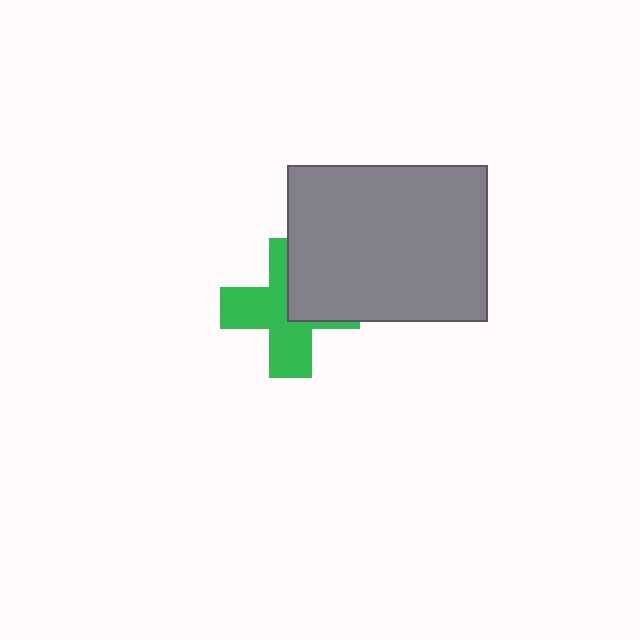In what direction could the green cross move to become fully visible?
The green cross could move toward the lower-left. That would shift it out from behind the gray rectangle entirely.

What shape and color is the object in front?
The object in front is a gray rectangle.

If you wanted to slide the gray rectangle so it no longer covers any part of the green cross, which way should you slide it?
Slide it toward the upper-right — that is the most direct way to separate the two shapes.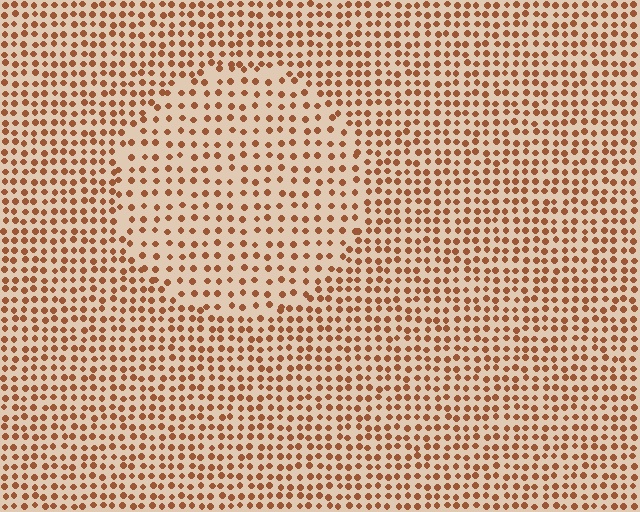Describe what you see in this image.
The image contains small brown elements arranged at two different densities. A circle-shaped region is visible where the elements are less densely packed than the surrounding area.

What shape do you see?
I see a circle.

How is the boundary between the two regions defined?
The boundary is defined by a change in element density (approximately 1.6x ratio). All elements are the same color, size, and shape.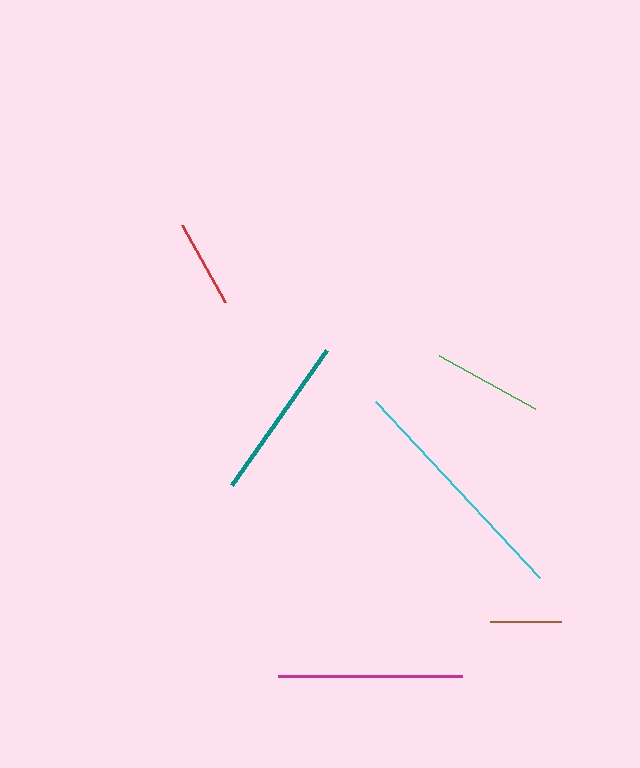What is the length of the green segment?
The green segment is approximately 110 pixels long.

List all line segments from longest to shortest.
From longest to shortest: cyan, magenta, teal, green, red, brown.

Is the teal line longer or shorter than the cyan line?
The cyan line is longer than the teal line.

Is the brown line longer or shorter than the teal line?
The teal line is longer than the brown line.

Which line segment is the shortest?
The brown line is the shortest at approximately 71 pixels.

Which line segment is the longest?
The cyan line is the longest at approximately 241 pixels.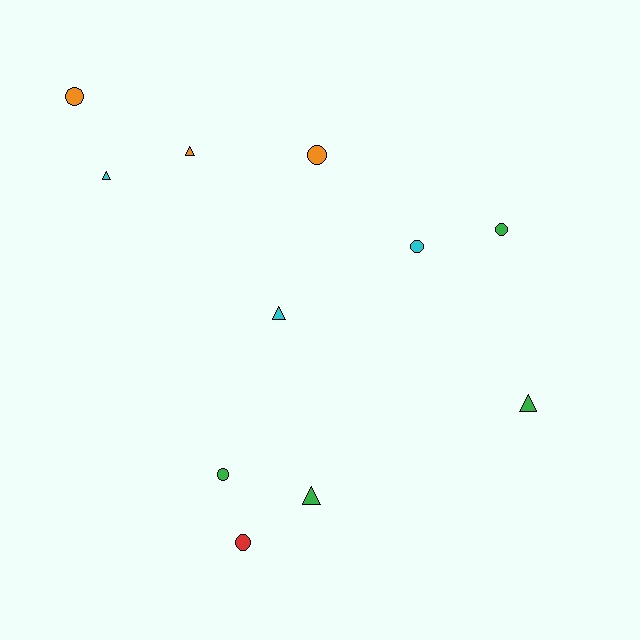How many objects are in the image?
There are 11 objects.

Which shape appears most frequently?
Circle, with 6 objects.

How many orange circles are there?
There are 2 orange circles.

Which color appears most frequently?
Green, with 4 objects.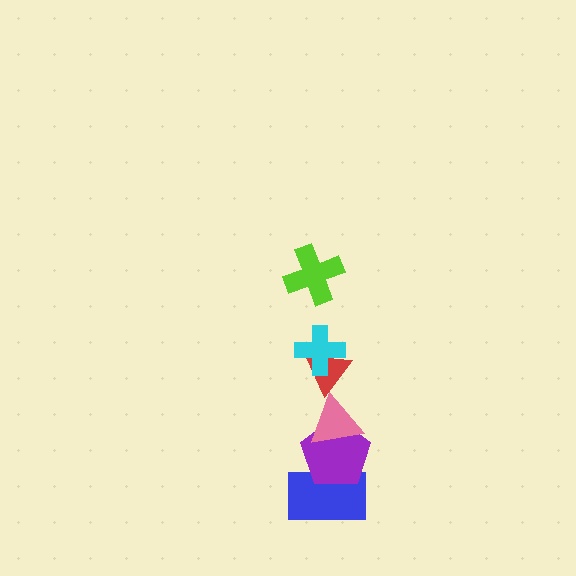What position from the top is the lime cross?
The lime cross is 1st from the top.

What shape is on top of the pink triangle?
The red triangle is on top of the pink triangle.